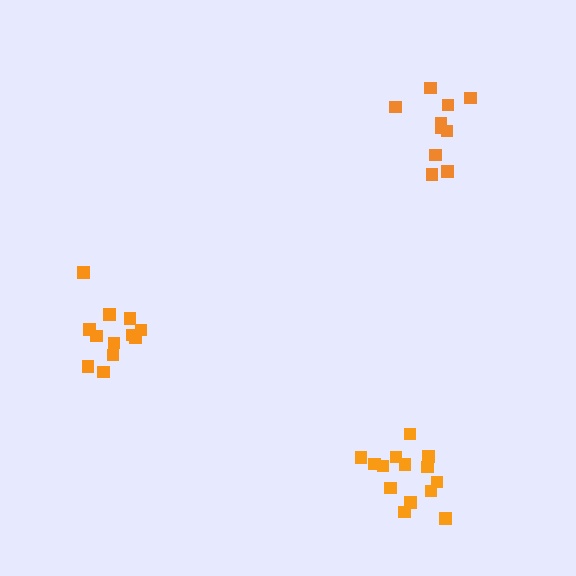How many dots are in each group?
Group 1: 12 dots, Group 2: 10 dots, Group 3: 14 dots (36 total).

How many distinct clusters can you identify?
There are 3 distinct clusters.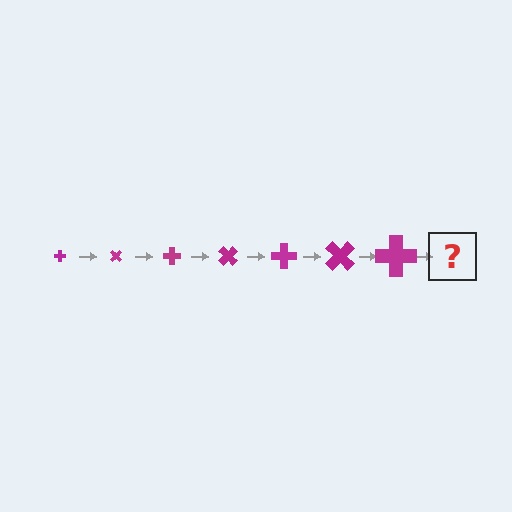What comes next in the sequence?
The next element should be a cross, larger than the previous one and rotated 315 degrees from the start.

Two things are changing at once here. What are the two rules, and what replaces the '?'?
The two rules are that the cross grows larger each step and it rotates 45 degrees each step. The '?' should be a cross, larger than the previous one and rotated 315 degrees from the start.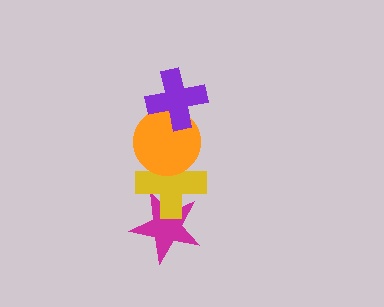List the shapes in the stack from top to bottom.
From top to bottom: the purple cross, the orange circle, the yellow cross, the magenta star.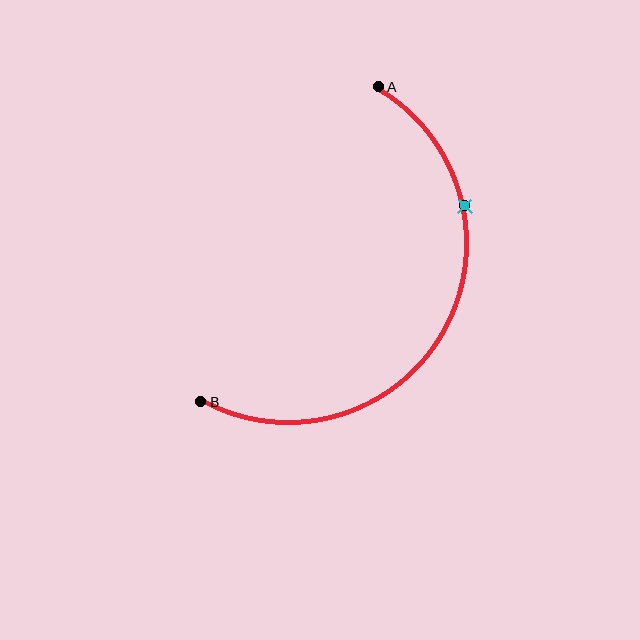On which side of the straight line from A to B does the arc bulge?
The arc bulges to the right of the straight line connecting A and B.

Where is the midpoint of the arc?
The arc midpoint is the point on the curve farthest from the straight line joining A and B. It sits to the right of that line.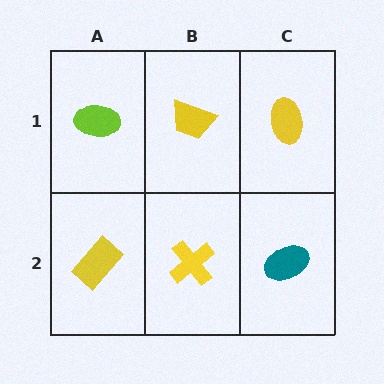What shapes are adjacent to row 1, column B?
A yellow cross (row 2, column B), a lime ellipse (row 1, column A), a yellow ellipse (row 1, column C).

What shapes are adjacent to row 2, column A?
A lime ellipse (row 1, column A), a yellow cross (row 2, column B).